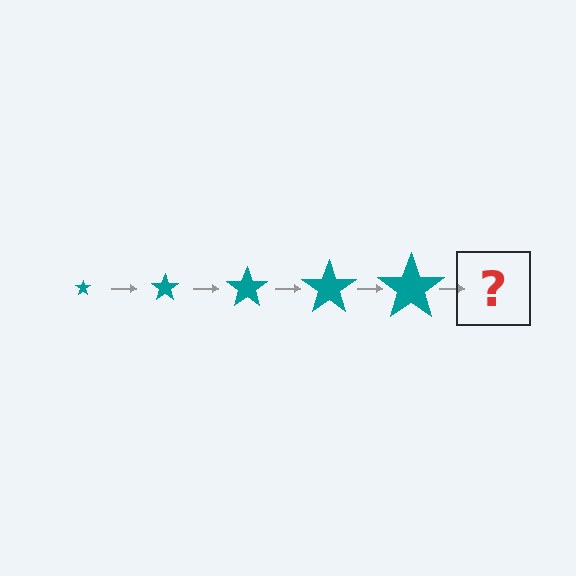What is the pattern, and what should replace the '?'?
The pattern is that the star gets progressively larger each step. The '?' should be a teal star, larger than the previous one.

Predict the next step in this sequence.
The next step is a teal star, larger than the previous one.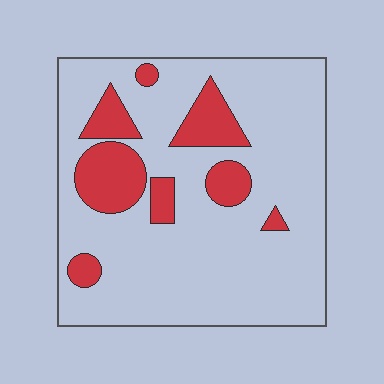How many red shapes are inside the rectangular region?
8.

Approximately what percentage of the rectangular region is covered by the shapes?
Approximately 20%.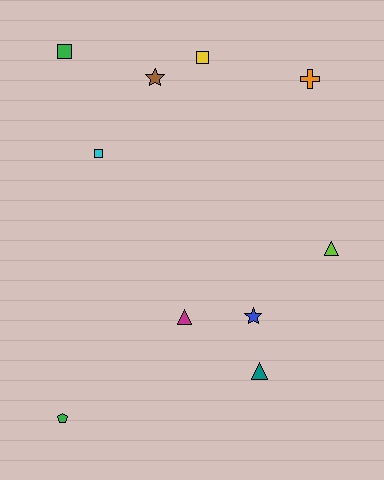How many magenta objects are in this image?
There is 1 magenta object.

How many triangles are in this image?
There are 3 triangles.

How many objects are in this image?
There are 10 objects.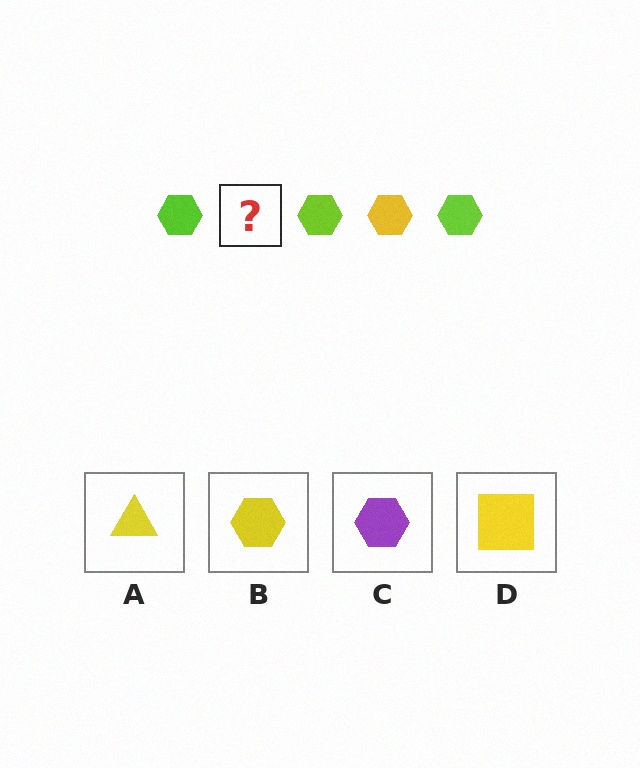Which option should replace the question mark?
Option B.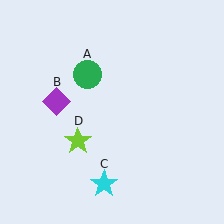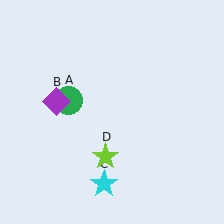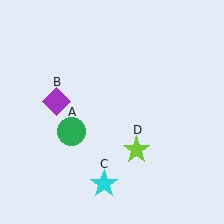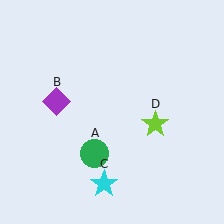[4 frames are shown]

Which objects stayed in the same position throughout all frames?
Purple diamond (object B) and cyan star (object C) remained stationary.